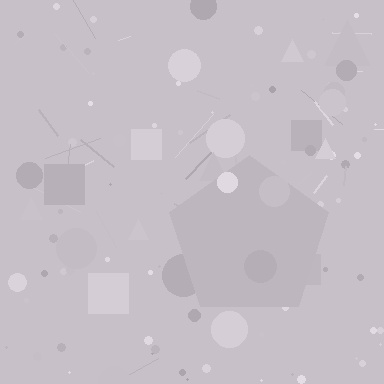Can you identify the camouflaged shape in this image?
The camouflaged shape is a pentagon.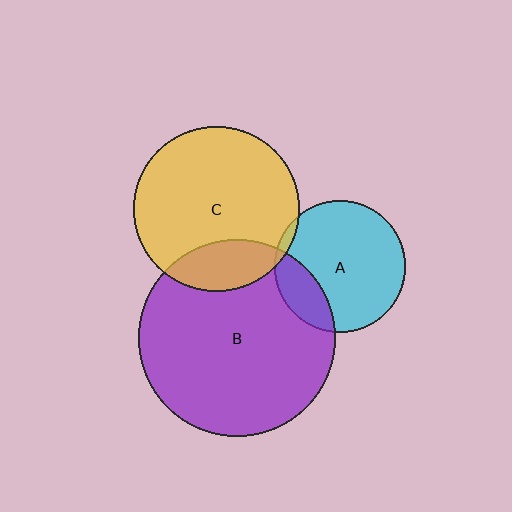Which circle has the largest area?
Circle B (purple).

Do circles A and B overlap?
Yes.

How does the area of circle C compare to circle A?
Approximately 1.6 times.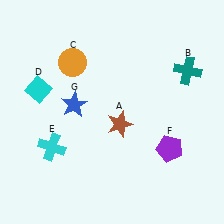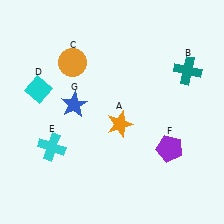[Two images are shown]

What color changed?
The star (A) changed from brown in Image 1 to orange in Image 2.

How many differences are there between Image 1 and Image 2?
There is 1 difference between the two images.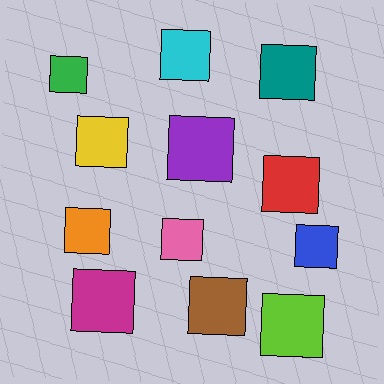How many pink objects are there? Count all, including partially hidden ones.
There is 1 pink object.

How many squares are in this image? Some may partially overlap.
There are 12 squares.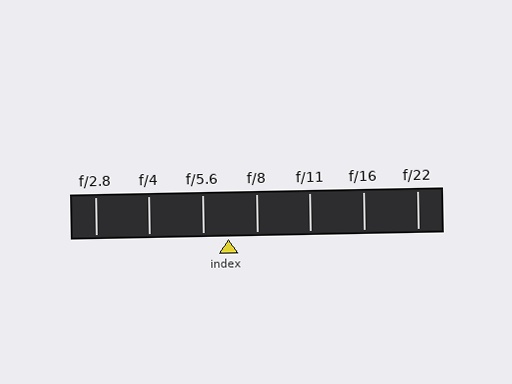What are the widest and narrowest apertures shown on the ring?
The widest aperture shown is f/2.8 and the narrowest is f/22.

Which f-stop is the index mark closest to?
The index mark is closest to f/5.6.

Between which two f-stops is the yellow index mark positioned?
The index mark is between f/5.6 and f/8.